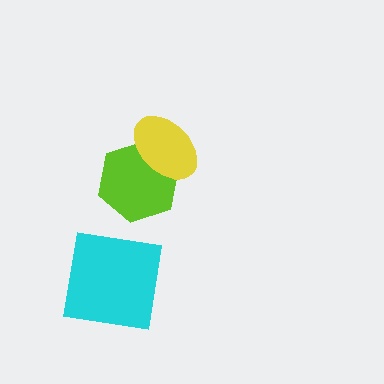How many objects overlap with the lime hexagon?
1 object overlaps with the lime hexagon.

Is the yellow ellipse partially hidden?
No, no other shape covers it.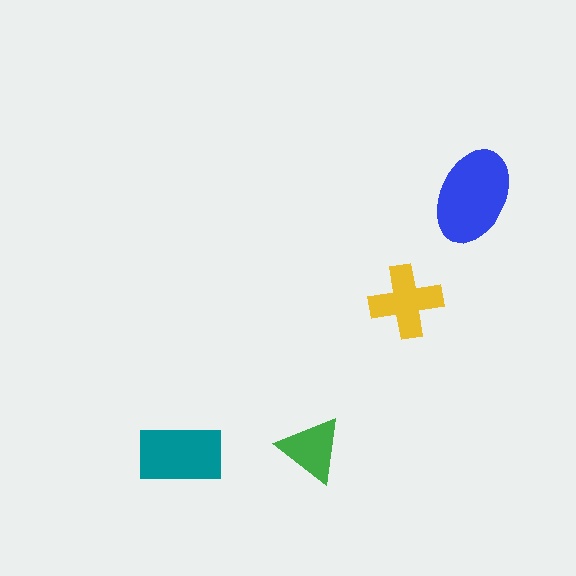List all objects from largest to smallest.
The blue ellipse, the teal rectangle, the yellow cross, the green triangle.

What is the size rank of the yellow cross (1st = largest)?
3rd.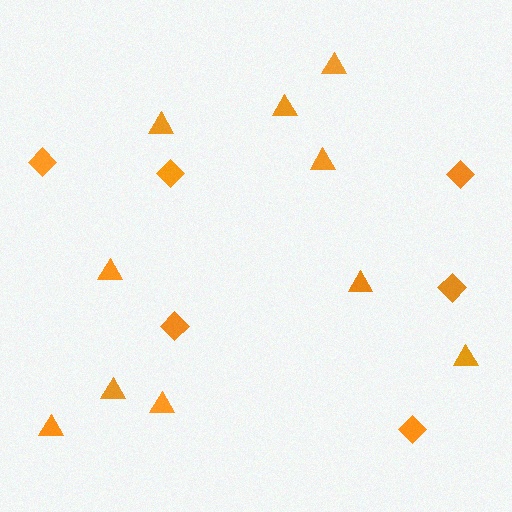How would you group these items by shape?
There are 2 groups: one group of triangles (10) and one group of diamonds (6).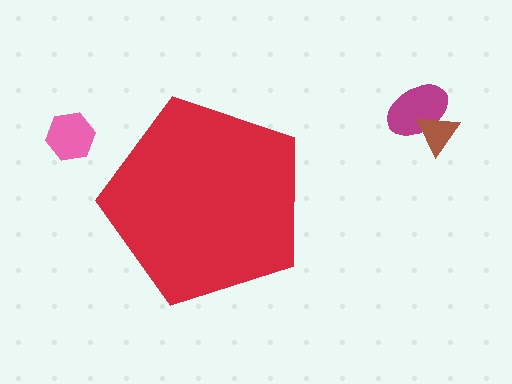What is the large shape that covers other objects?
A red pentagon.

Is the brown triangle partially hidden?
No, the brown triangle is fully visible.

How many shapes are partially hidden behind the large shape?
0 shapes are partially hidden.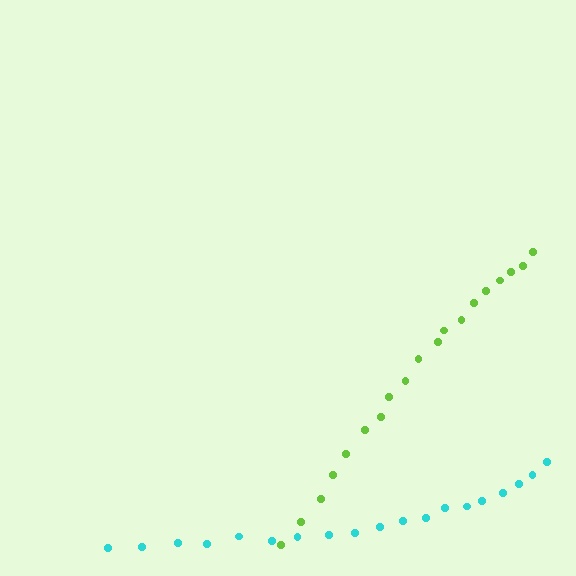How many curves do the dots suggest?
There are 2 distinct paths.